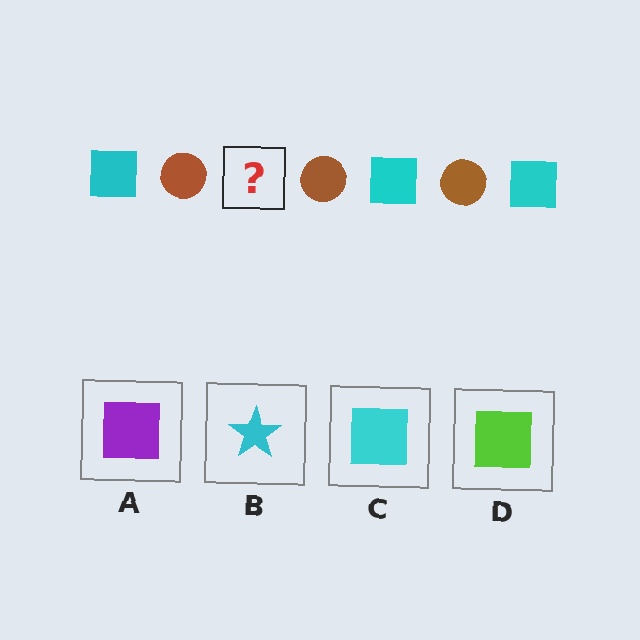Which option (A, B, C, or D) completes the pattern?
C.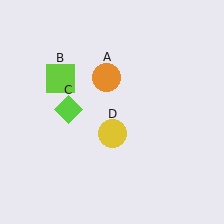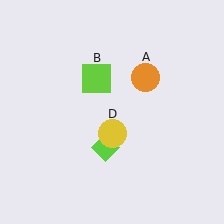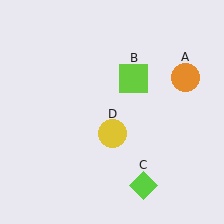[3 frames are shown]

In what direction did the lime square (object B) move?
The lime square (object B) moved right.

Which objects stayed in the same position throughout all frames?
Yellow circle (object D) remained stationary.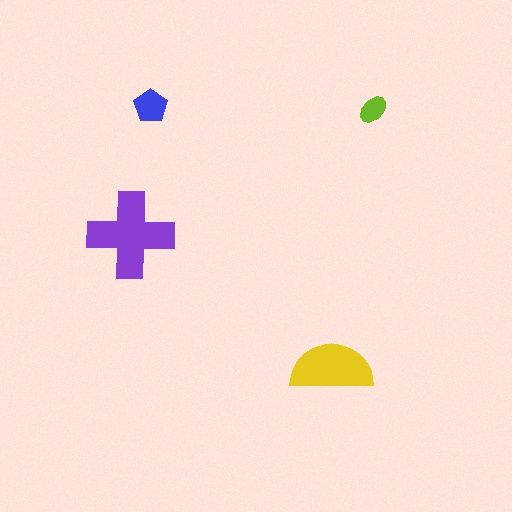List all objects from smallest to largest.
The lime ellipse, the blue pentagon, the yellow semicircle, the purple cross.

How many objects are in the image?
There are 4 objects in the image.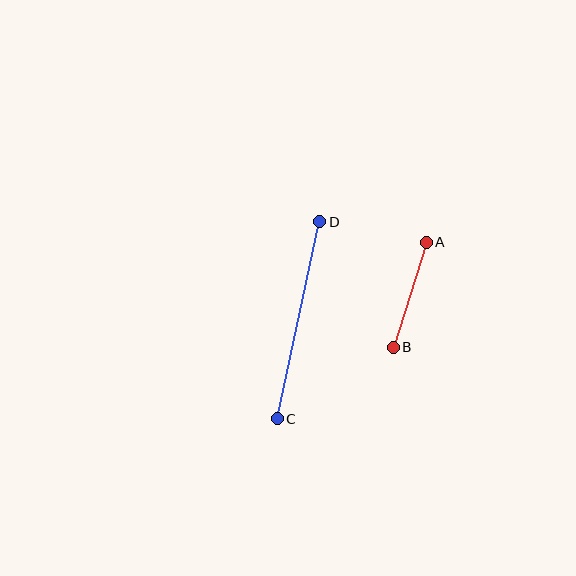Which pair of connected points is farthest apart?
Points C and D are farthest apart.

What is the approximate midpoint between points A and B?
The midpoint is at approximately (410, 295) pixels.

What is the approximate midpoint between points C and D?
The midpoint is at approximately (299, 320) pixels.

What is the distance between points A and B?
The distance is approximately 110 pixels.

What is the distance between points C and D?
The distance is approximately 201 pixels.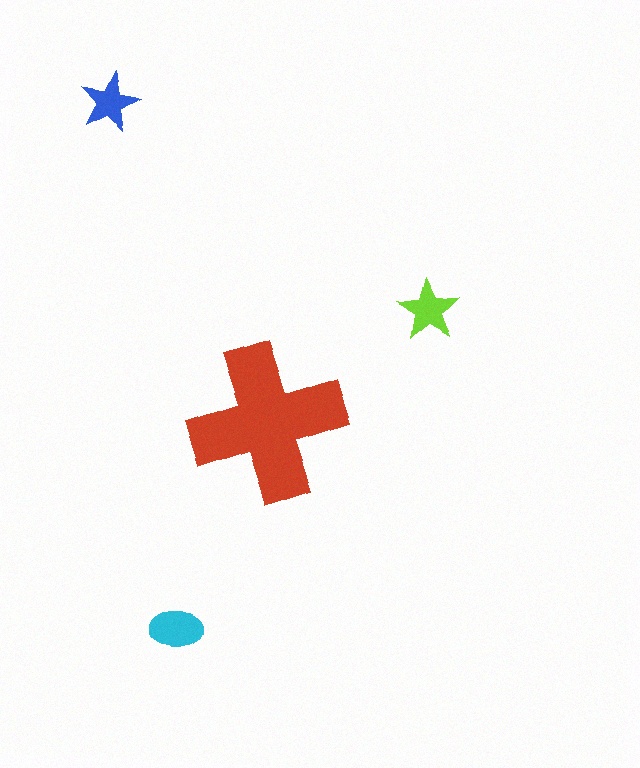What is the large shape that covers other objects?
A red cross.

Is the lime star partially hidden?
No, the lime star is fully visible.